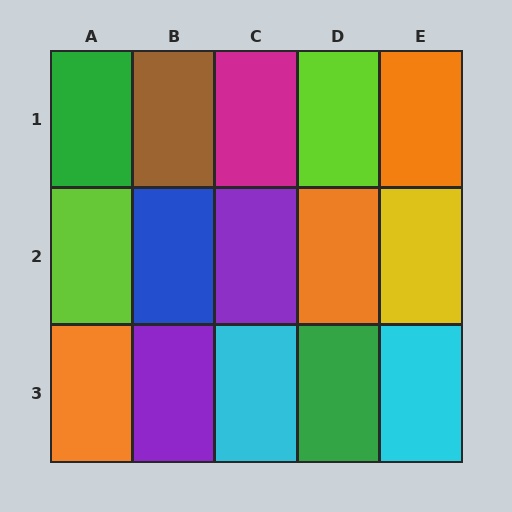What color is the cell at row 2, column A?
Lime.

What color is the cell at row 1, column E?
Orange.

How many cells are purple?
2 cells are purple.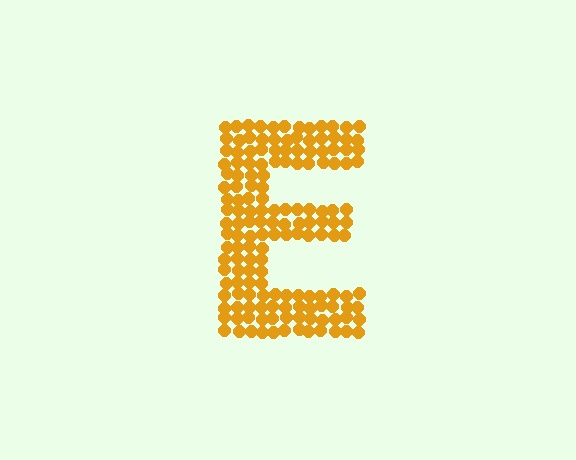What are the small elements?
The small elements are circles.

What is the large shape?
The large shape is the letter E.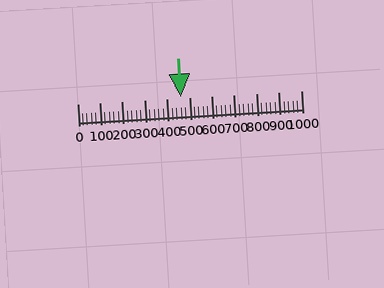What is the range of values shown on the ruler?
The ruler shows values from 0 to 1000.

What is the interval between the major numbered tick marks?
The major tick marks are spaced 100 units apart.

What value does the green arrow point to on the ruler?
The green arrow points to approximately 460.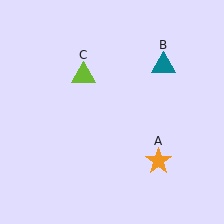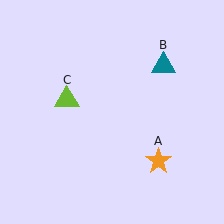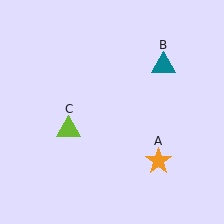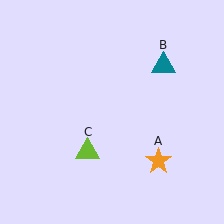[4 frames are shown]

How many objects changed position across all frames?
1 object changed position: lime triangle (object C).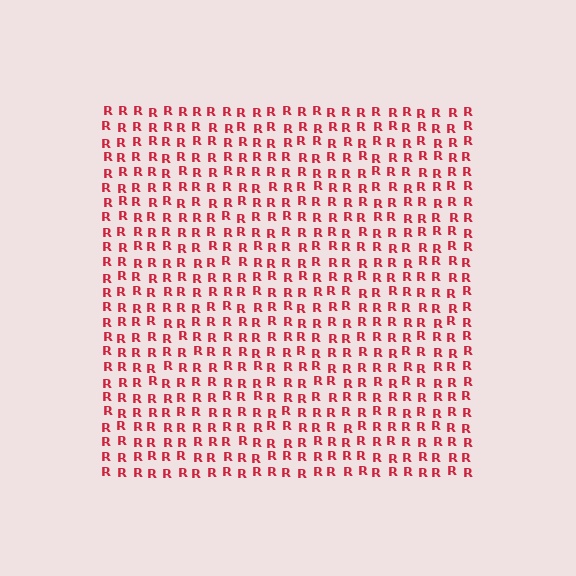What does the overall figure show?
The overall figure shows a square.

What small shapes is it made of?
It is made of small letter R's.